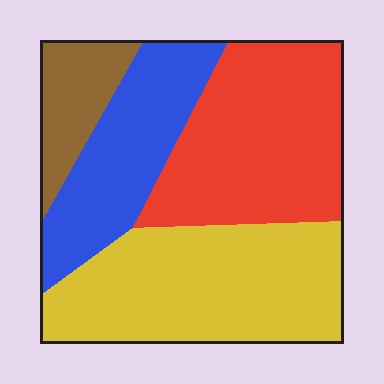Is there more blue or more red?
Red.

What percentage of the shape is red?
Red covers 32% of the shape.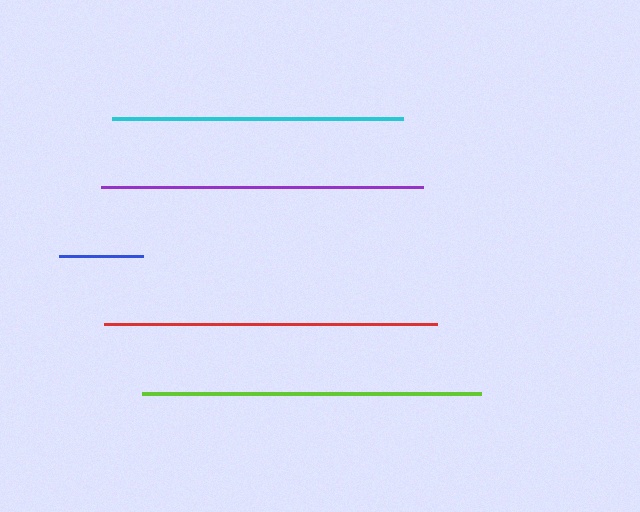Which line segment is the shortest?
The blue line is the shortest at approximately 83 pixels.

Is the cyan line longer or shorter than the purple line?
The purple line is longer than the cyan line.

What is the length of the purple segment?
The purple segment is approximately 321 pixels long.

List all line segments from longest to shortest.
From longest to shortest: lime, red, purple, cyan, blue.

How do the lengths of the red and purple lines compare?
The red and purple lines are approximately the same length.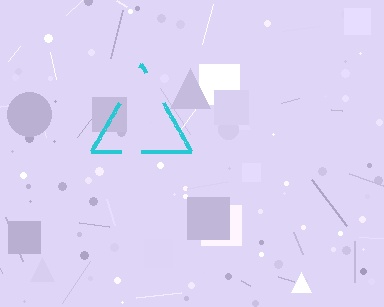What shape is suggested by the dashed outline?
The dashed outline suggests a triangle.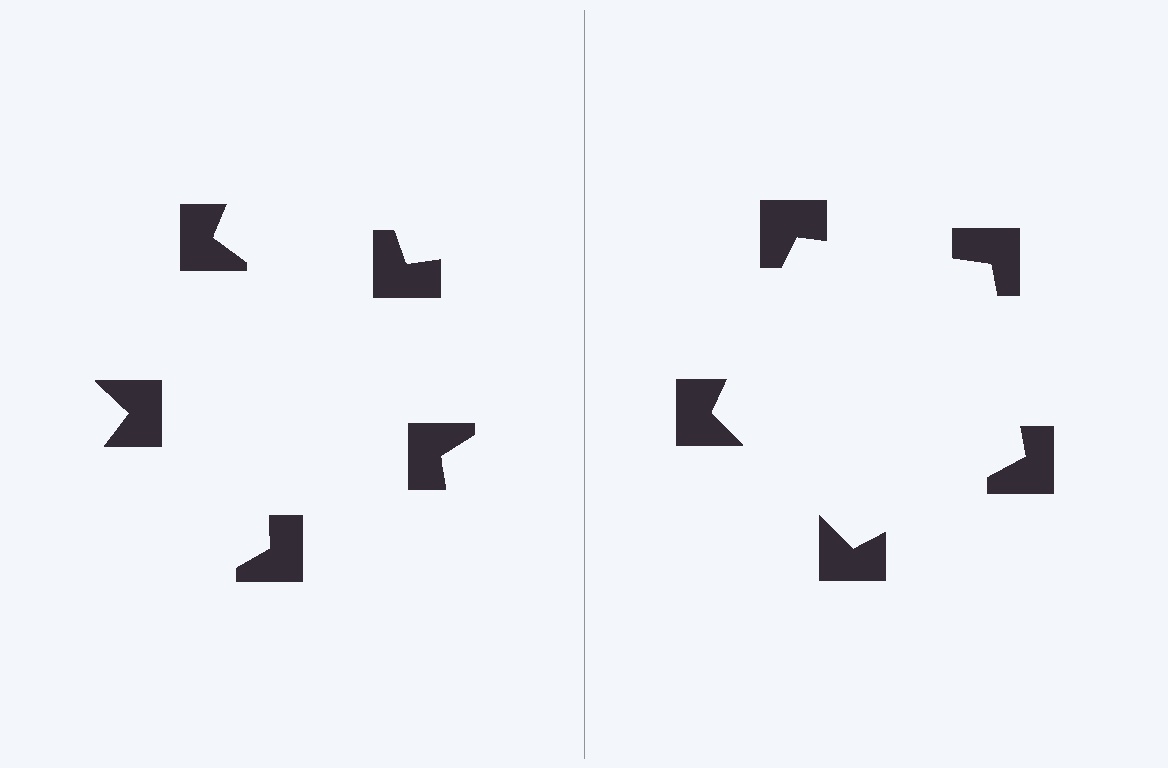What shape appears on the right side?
An illusory pentagon.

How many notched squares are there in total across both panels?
10 — 5 on each side.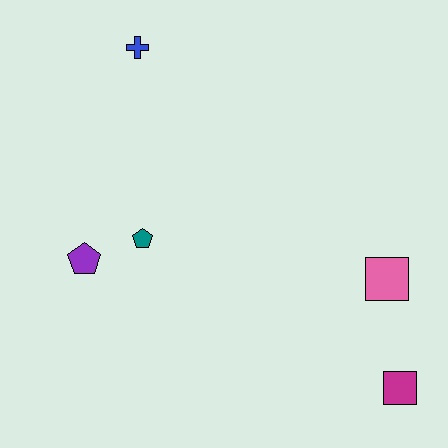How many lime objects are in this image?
There are no lime objects.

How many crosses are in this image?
There is 1 cross.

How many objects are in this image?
There are 5 objects.